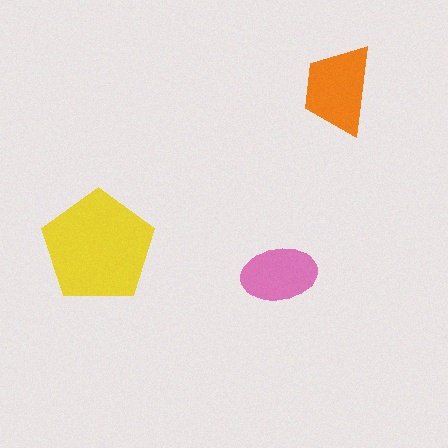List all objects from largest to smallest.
The yellow pentagon, the orange trapezoid, the pink ellipse.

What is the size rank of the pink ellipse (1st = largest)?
3rd.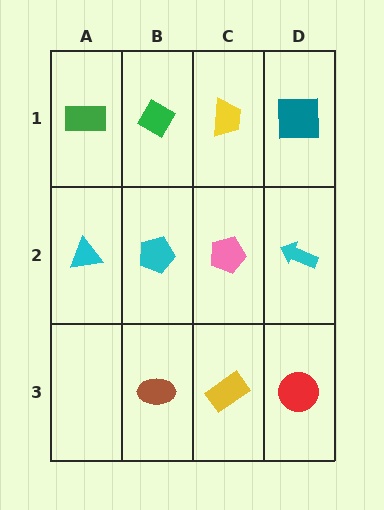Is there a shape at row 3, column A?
No, that cell is empty.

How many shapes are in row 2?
4 shapes.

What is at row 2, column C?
A pink pentagon.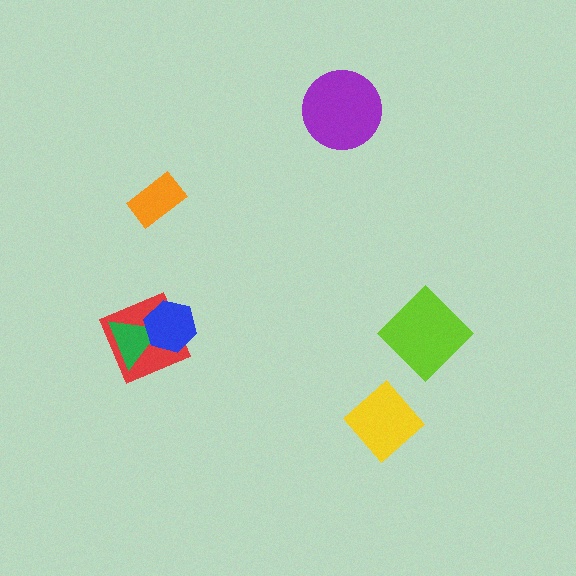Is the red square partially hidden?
Yes, it is partially covered by another shape.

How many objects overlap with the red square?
2 objects overlap with the red square.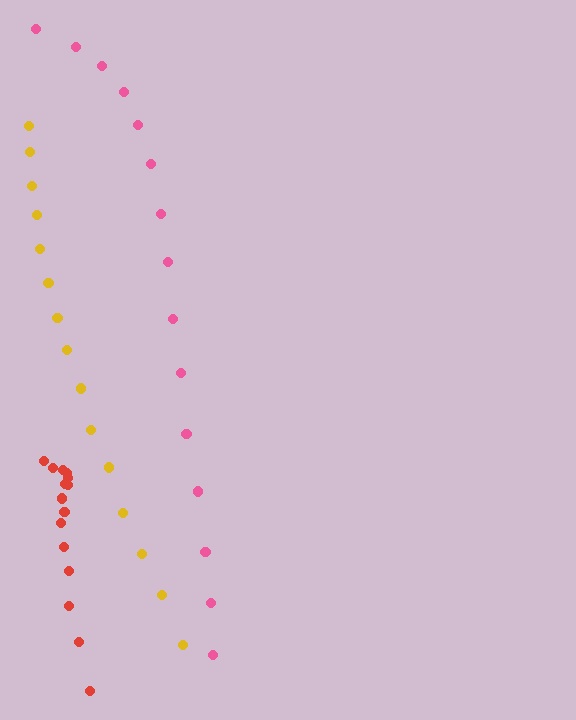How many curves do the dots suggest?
There are 3 distinct paths.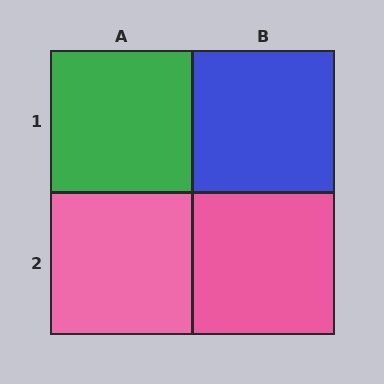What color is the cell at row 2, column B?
Pink.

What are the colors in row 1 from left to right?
Green, blue.